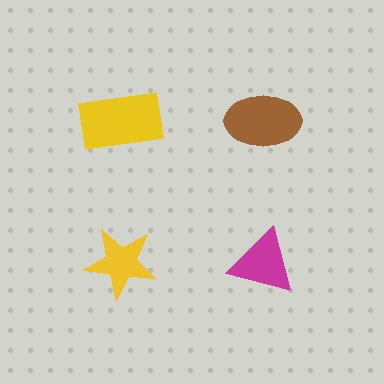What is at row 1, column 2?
A brown ellipse.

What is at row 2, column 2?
A magenta triangle.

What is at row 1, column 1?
A yellow rectangle.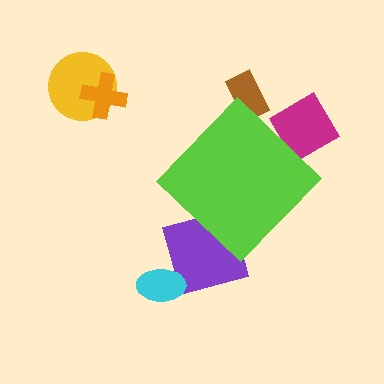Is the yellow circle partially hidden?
No, the yellow circle is fully visible.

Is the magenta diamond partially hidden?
Yes, the magenta diamond is partially hidden behind the lime diamond.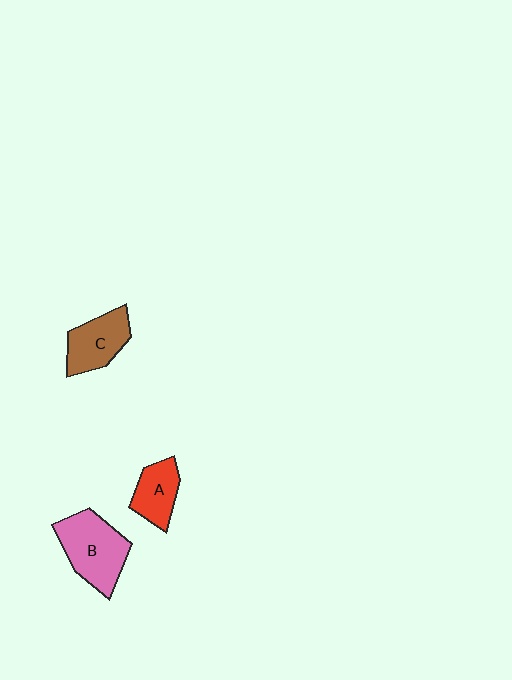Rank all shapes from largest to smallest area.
From largest to smallest: B (pink), C (brown), A (red).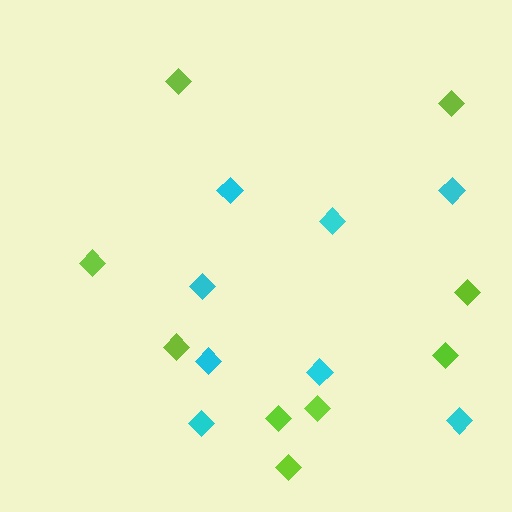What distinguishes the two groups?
There are 2 groups: one group of cyan diamonds (8) and one group of lime diamonds (9).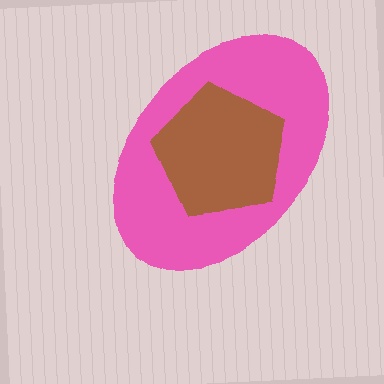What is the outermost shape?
The pink ellipse.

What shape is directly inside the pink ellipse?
The brown pentagon.